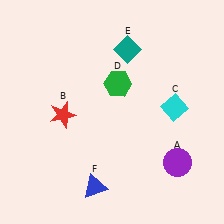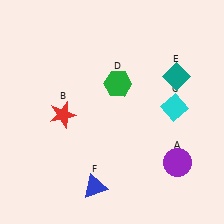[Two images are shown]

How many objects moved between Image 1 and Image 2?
1 object moved between the two images.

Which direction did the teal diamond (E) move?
The teal diamond (E) moved right.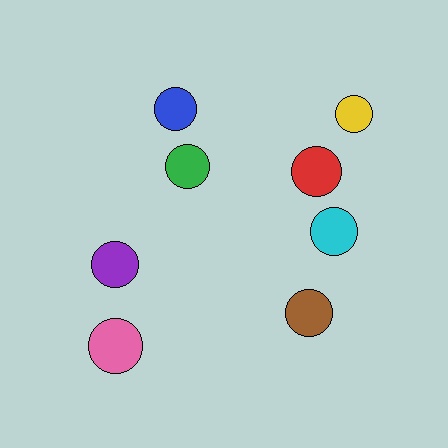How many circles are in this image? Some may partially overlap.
There are 8 circles.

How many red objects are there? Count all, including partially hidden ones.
There is 1 red object.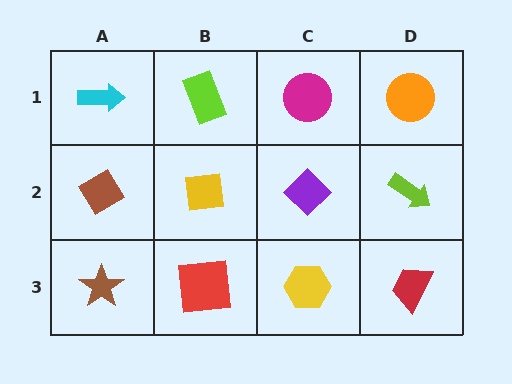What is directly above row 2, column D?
An orange circle.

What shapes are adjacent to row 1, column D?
A lime arrow (row 2, column D), a magenta circle (row 1, column C).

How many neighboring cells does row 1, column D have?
2.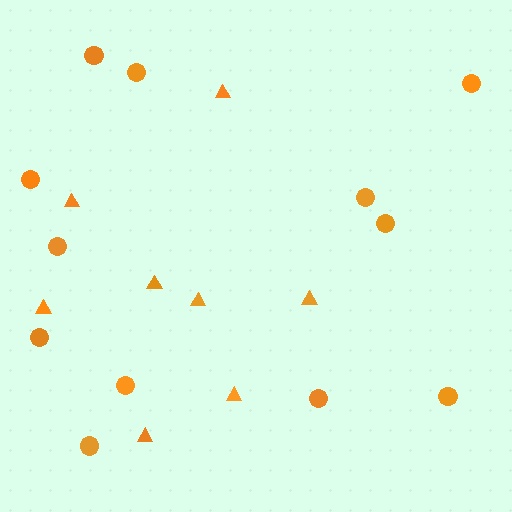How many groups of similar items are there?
There are 2 groups: one group of circles (12) and one group of triangles (8).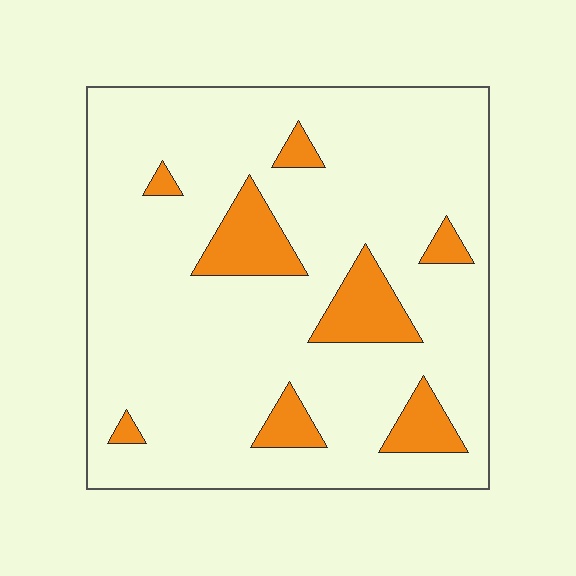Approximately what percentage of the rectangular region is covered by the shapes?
Approximately 15%.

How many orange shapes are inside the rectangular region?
8.